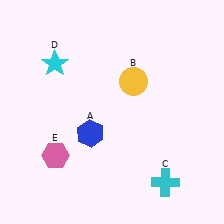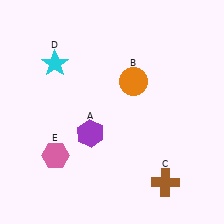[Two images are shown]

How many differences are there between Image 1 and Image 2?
There are 3 differences between the two images.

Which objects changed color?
A changed from blue to purple. B changed from yellow to orange. C changed from cyan to brown.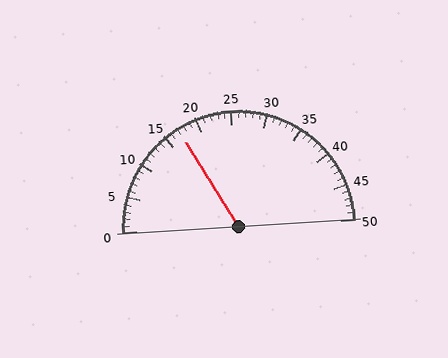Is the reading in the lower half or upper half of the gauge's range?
The reading is in the lower half of the range (0 to 50).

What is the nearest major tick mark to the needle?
The nearest major tick mark is 15.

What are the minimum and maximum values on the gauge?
The gauge ranges from 0 to 50.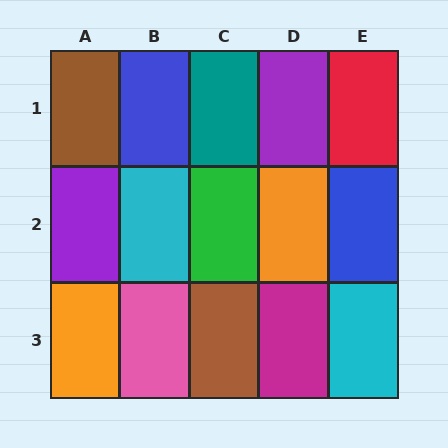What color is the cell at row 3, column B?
Pink.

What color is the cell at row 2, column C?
Green.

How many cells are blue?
2 cells are blue.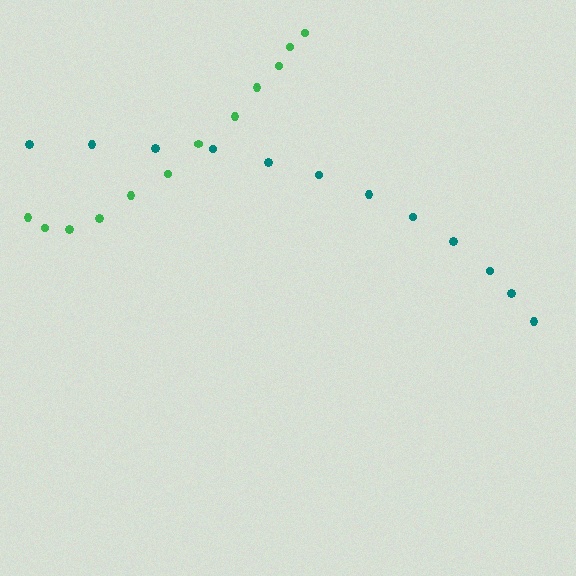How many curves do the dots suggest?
There are 2 distinct paths.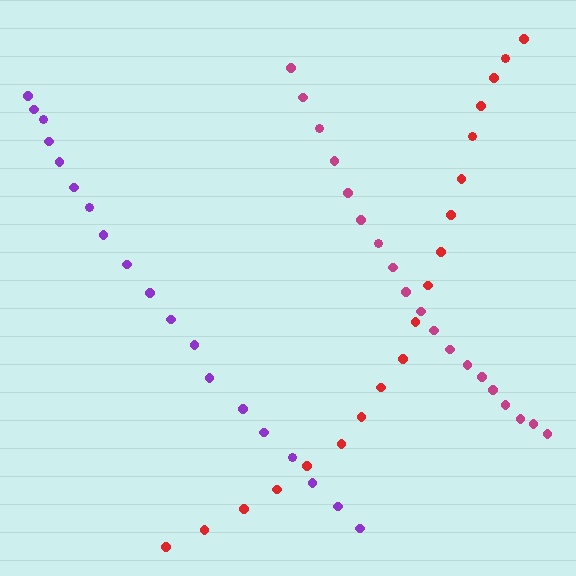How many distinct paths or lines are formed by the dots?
There are 3 distinct paths.